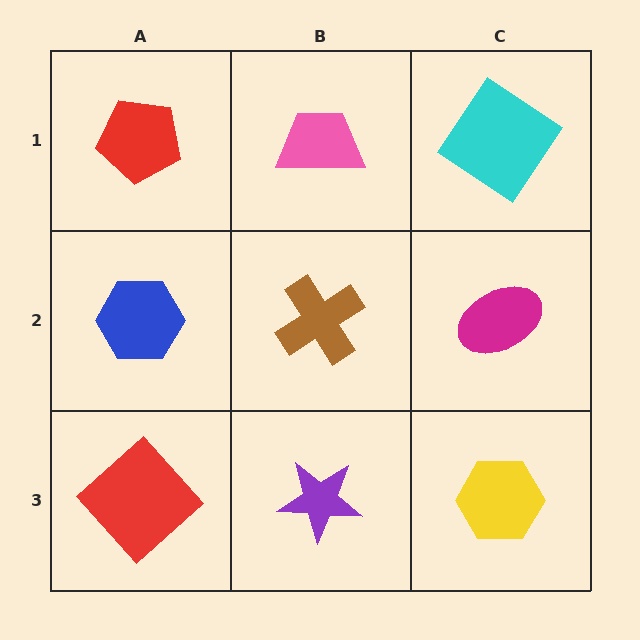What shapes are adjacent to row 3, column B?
A brown cross (row 2, column B), a red diamond (row 3, column A), a yellow hexagon (row 3, column C).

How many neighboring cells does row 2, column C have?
3.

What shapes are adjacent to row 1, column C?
A magenta ellipse (row 2, column C), a pink trapezoid (row 1, column B).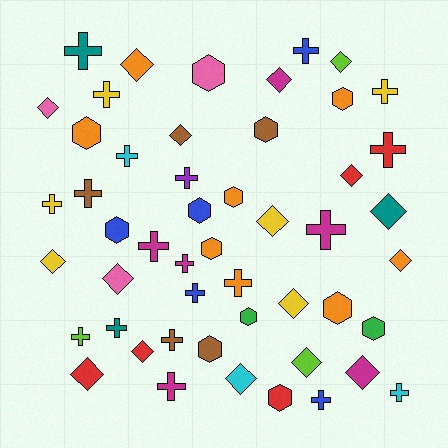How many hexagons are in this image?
There are 13 hexagons.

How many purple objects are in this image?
There is 1 purple object.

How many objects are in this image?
There are 50 objects.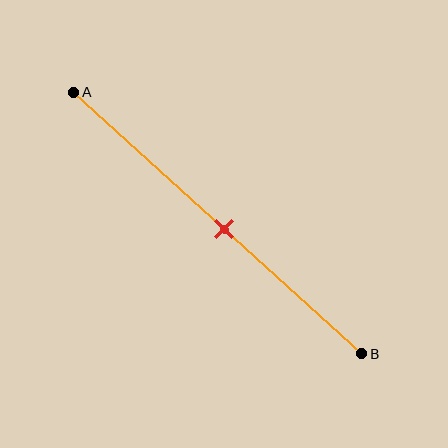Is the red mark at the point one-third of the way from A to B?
No, the mark is at about 50% from A, not at the 33% one-third point.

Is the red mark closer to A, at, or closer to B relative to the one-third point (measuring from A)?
The red mark is closer to point B than the one-third point of segment AB.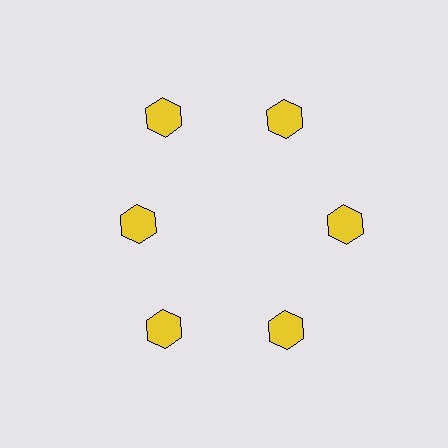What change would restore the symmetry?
The symmetry would be restored by moving it outward, back onto the ring so that all 6 hexagons sit at equal angles and equal distance from the center.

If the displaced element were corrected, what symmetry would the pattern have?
It would have 6-fold rotational symmetry — the pattern would map onto itself every 60 degrees.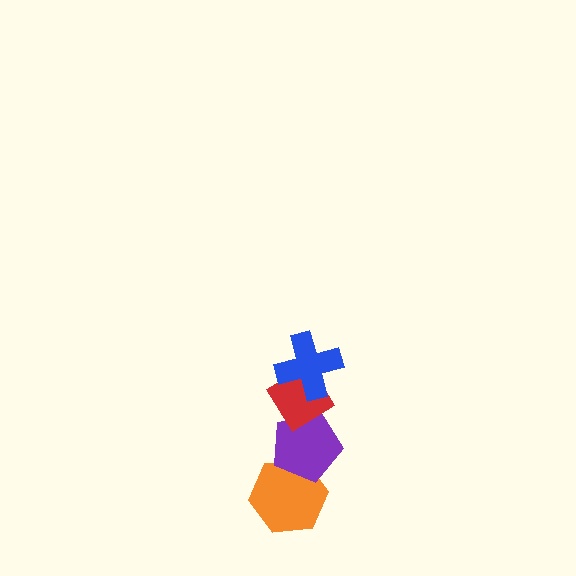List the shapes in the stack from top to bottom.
From top to bottom: the blue cross, the red diamond, the purple pentagon, the orange hexagon.